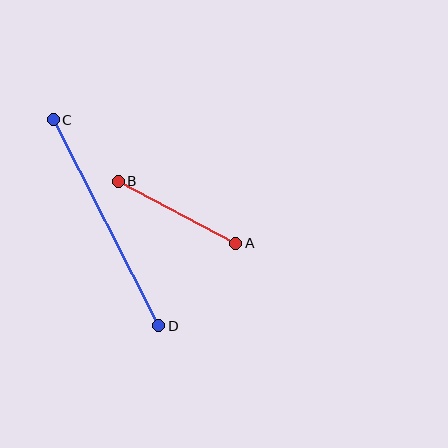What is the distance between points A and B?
The distance is approximately 133 pixels.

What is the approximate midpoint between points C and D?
The midpoint is at approximately (106, 223) pixels.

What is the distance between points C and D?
The distance is approximately 232 pixels.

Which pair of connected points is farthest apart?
Points C and D are farthest apart.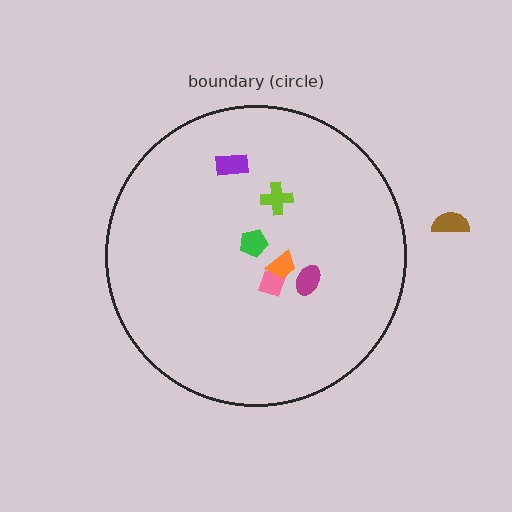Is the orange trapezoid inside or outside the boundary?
Inside.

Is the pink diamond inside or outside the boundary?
Inside.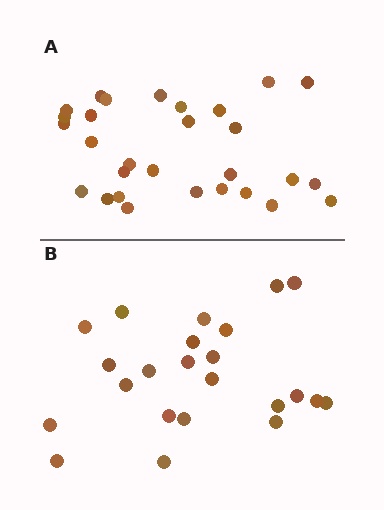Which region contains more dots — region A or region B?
Region A (the top region) has more dots.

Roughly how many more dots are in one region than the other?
Region A has about 6 more dots than region B.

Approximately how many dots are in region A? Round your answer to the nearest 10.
About 30 dots. (The exact count is 29, which rounds to 30.)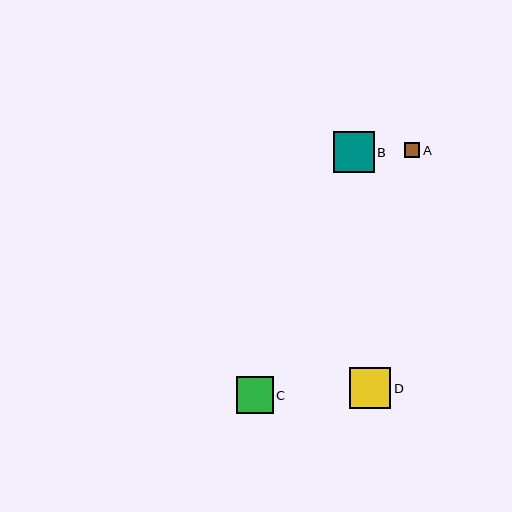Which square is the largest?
Square D is the largest with a size of approximately 42 pixels.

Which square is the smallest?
Square A is the smallest with a size of approximately 15 pixels.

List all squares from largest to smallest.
From largest to smallest: D, B, C, A.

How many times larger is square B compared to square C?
Square B is approximately 1.1 times the size of square C.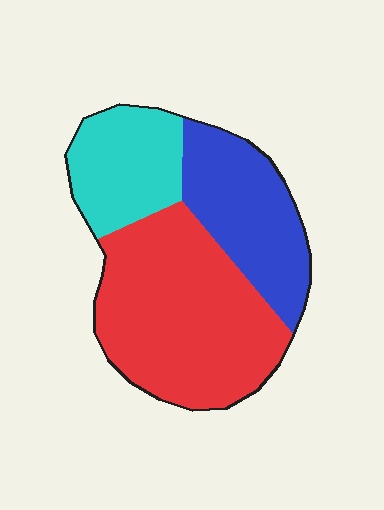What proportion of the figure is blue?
Blue covers around 30% of the figure.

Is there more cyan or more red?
Red.